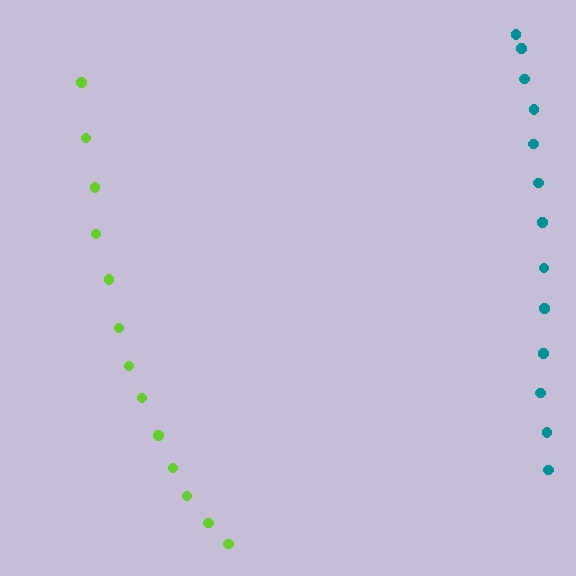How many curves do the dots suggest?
There are 2 distinct paths.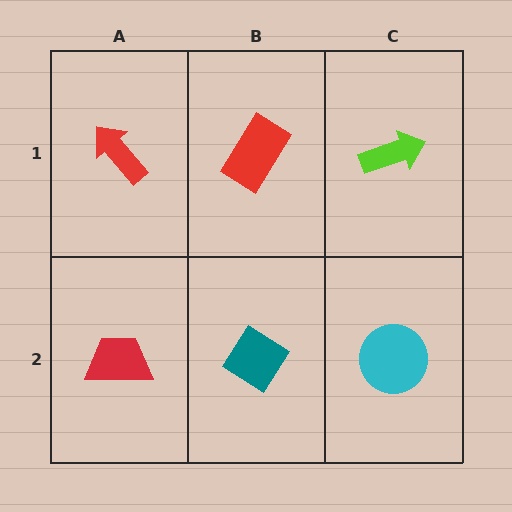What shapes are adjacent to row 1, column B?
A teal diamond (row 2, column B), a red arrow (row 1, column A), a lime arrow (row 1, column C).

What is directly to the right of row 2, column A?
A teal diamond.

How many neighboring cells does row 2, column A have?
2.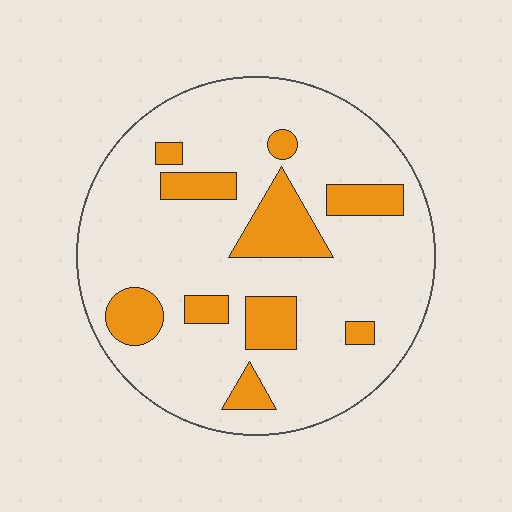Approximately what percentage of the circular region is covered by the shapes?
Approximately 20%.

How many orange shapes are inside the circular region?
10.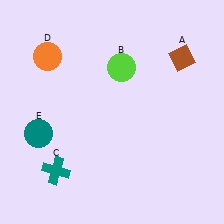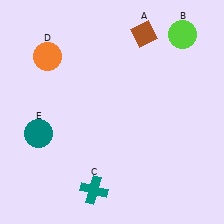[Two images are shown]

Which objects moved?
The objects that moved are: the brown diamond (A), the lime circle (B), the teal cross (C).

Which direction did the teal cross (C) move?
The teal cross (C) moved right.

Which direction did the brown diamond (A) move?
The brown diamond (A) moved left.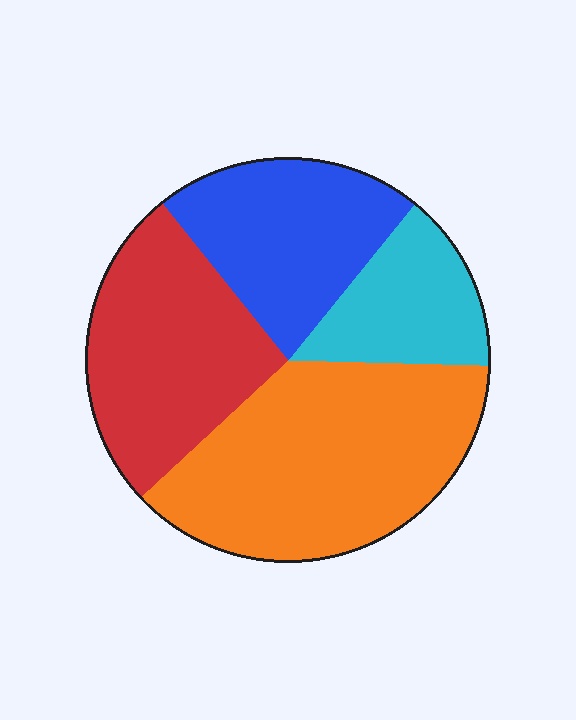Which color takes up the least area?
Cyan, at roughly 15%.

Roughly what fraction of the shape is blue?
Blue covers 22% of the shape.